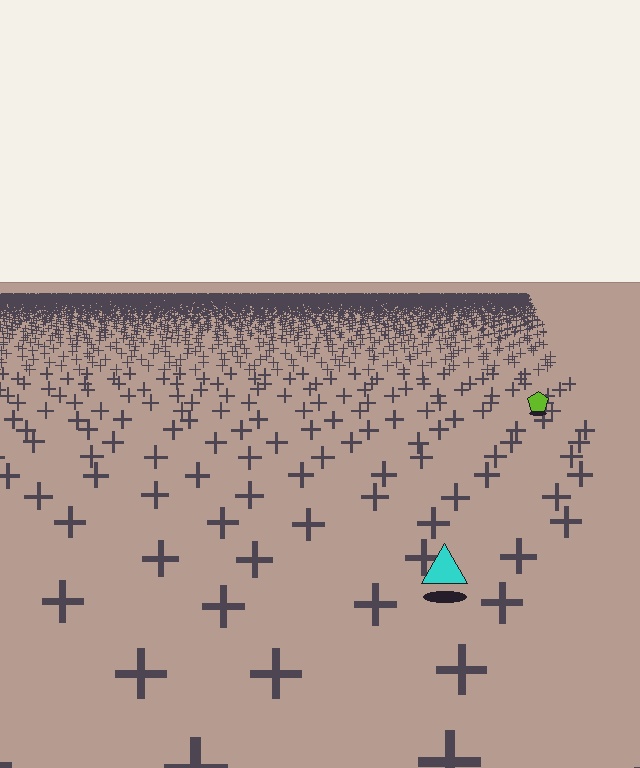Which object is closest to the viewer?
The cyan triangle is closest. The texture marks near it are larger and more spread out.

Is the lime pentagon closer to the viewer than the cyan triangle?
No. The cyan triangle is closer — you can tell from the texture gradient: the ground texture is coarser near it.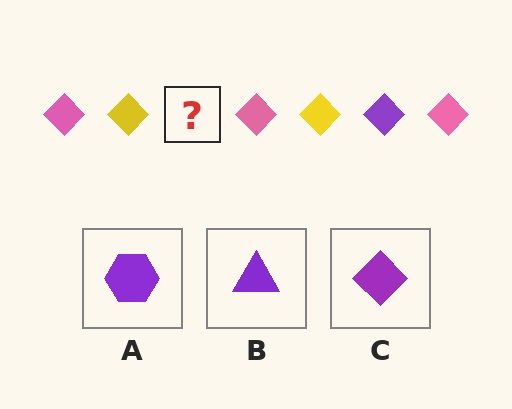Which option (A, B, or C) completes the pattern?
C.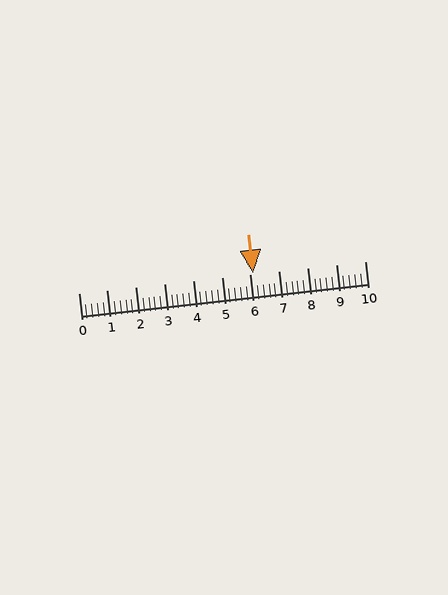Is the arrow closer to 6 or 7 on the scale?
The arrow is closer to 6.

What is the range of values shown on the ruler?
The ruler shows values from 0 to 10.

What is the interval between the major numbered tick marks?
The major tick marks are spaced 1 units apart.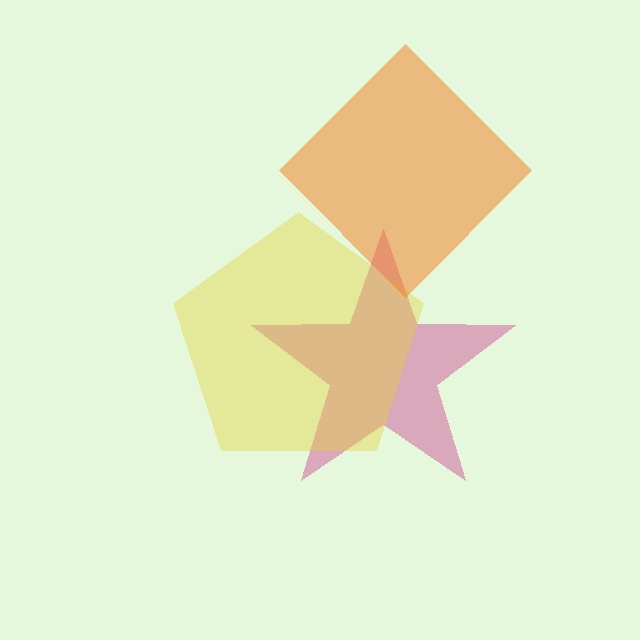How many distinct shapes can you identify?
There are 3 distinct shapes: a magenta star, a yellow pentagon, an orange diamond.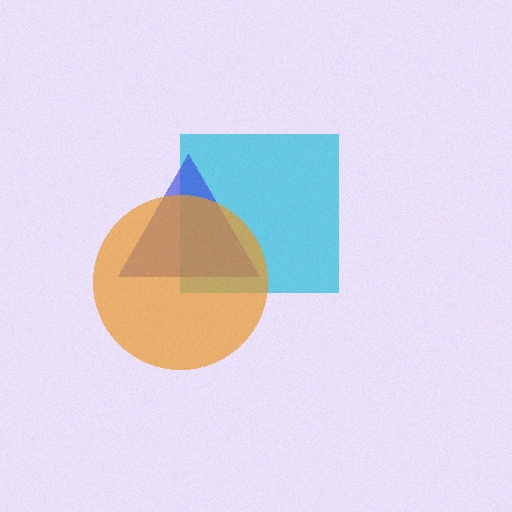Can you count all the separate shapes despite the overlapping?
Yes, there are 3 separate shapes.